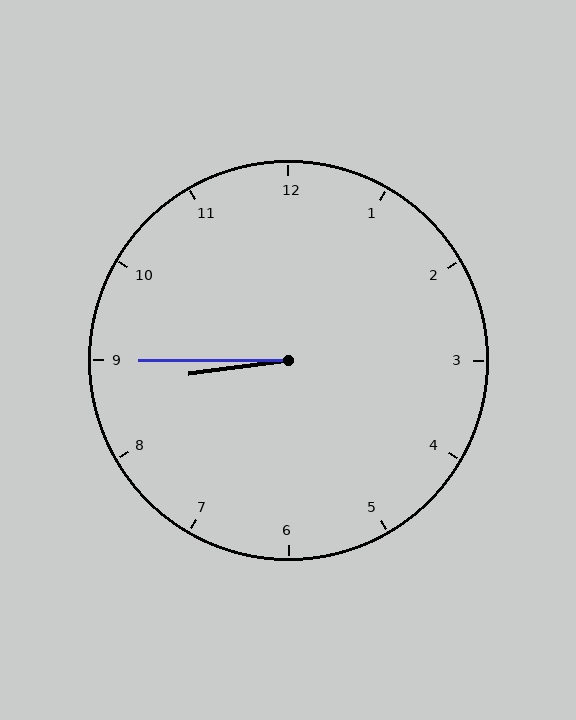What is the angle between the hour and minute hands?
Approximately 8 degrees.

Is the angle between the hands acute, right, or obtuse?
It is acute.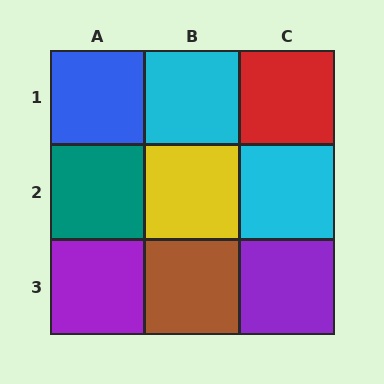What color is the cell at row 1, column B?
Cyan.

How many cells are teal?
1 cell is teal.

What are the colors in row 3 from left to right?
Purple, brown, purple.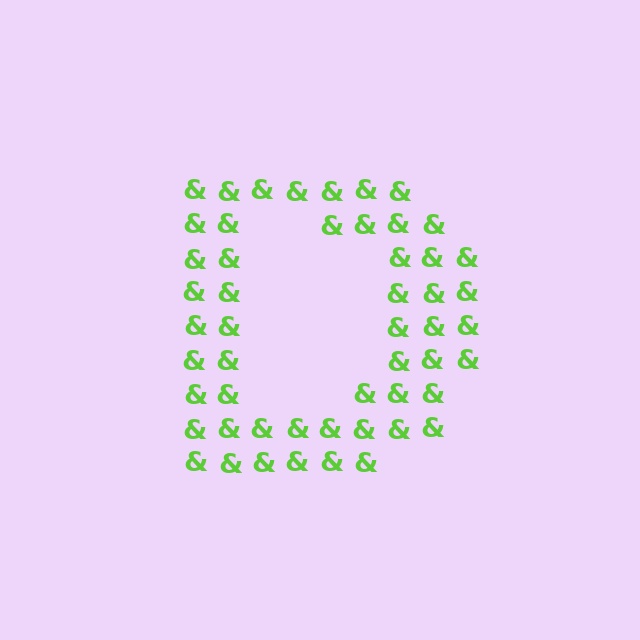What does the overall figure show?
The overall figure shows the letter D.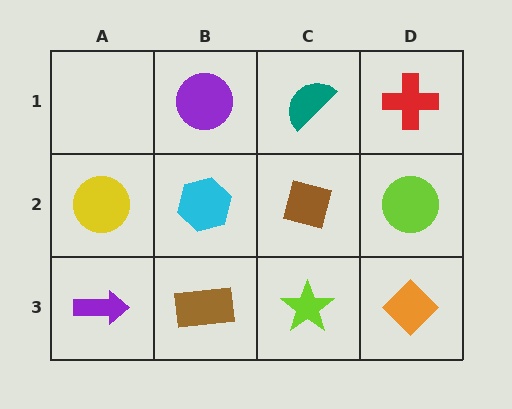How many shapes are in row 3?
4 shapes.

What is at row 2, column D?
A lime circle.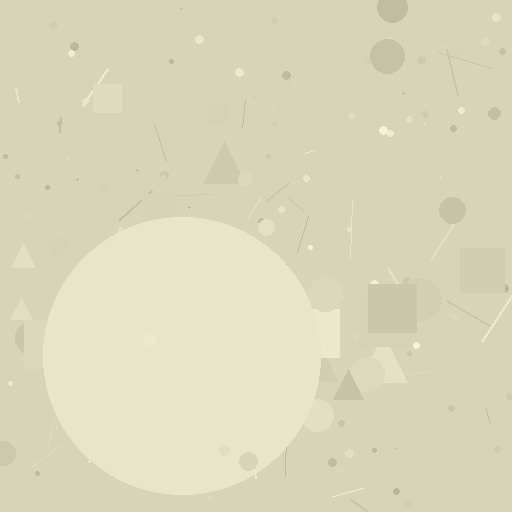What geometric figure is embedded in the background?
A circle is embedded in the background.